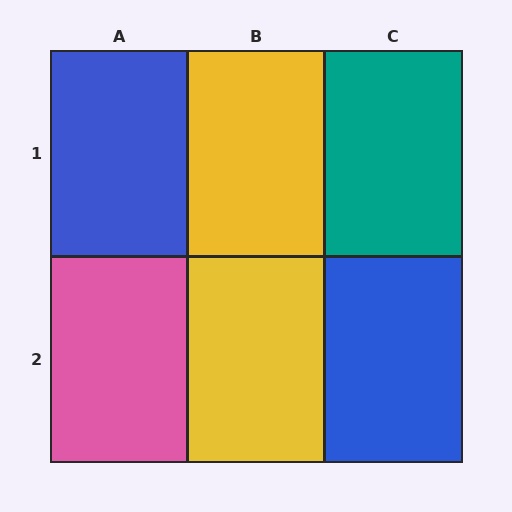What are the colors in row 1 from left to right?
Blue, yellow, teal.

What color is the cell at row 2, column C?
Blue.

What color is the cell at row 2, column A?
Pink.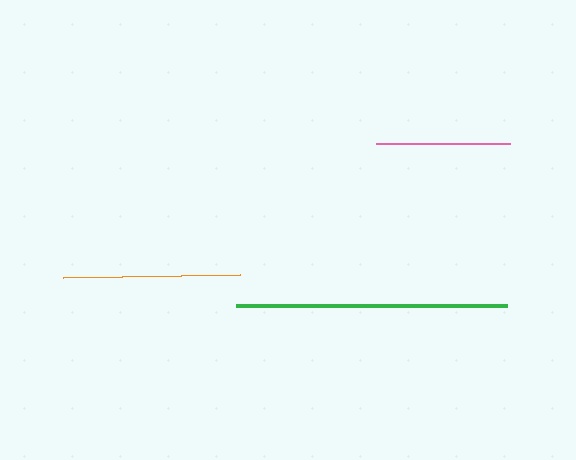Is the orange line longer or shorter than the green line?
The green line is longer than the orange line.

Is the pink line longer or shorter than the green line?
The green line is longer than the pink line.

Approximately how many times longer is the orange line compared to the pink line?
The orange line is approximately 1.3 times the length of the pink line.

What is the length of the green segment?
The green segment is approximately 271 pixels long.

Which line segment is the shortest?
The pink line is the shortest at approximately 134 pixels.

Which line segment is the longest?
The green line is the longest at approximately 271 pixels.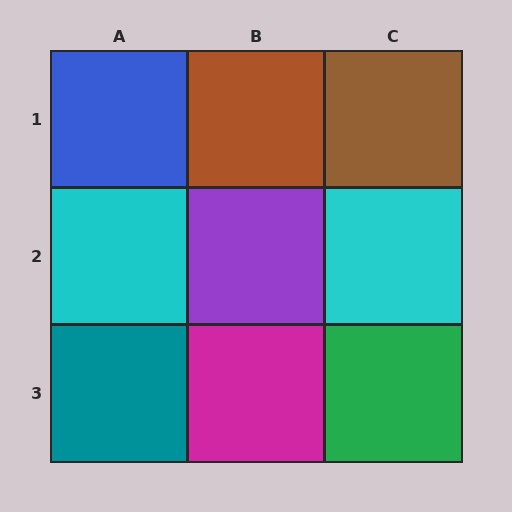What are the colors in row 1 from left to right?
Blue, brown, brown.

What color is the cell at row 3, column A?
Teal.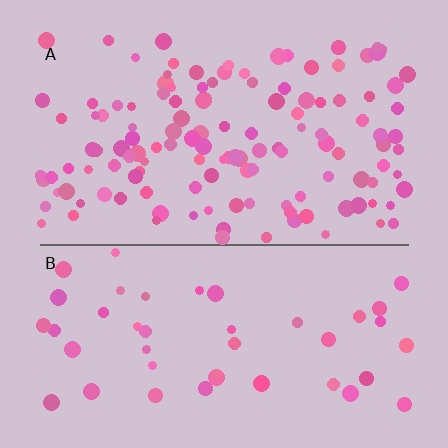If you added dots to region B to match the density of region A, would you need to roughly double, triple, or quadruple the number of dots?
Approximately triple.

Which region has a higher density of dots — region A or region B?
A (the top).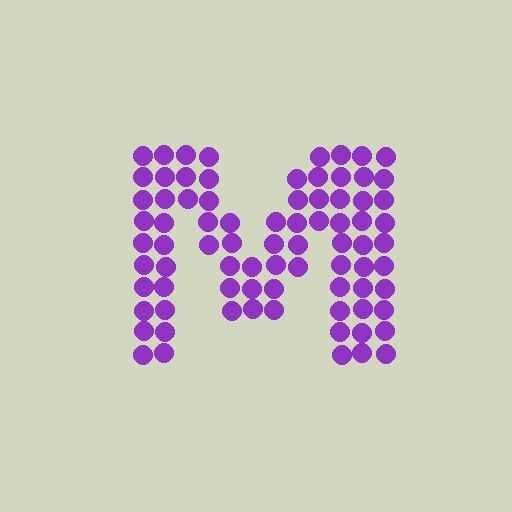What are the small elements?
The small elements are circles.